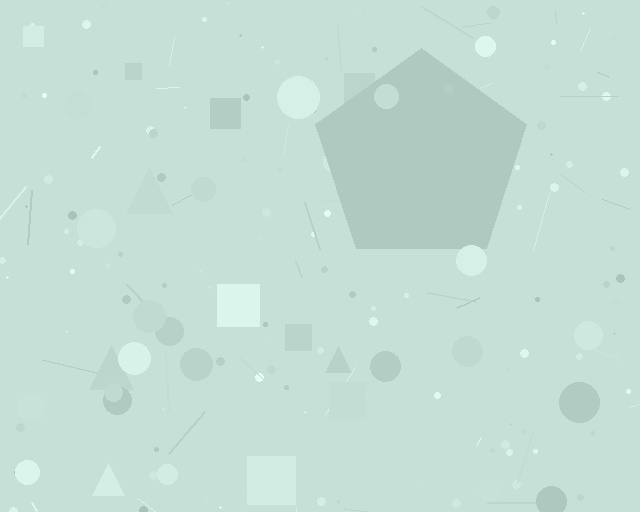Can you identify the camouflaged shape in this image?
The camouflaged shape is a pentagon.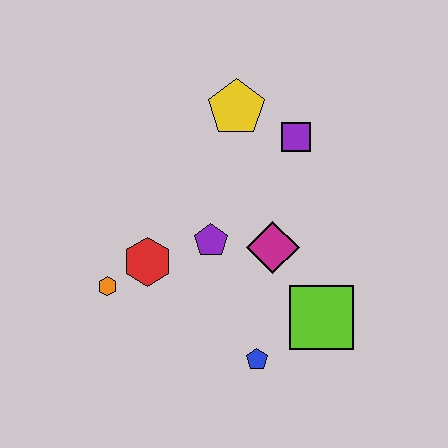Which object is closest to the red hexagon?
The orange hexagon is closest to the red hexagon.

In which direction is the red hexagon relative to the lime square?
The red hexagon is to the left of the lime square.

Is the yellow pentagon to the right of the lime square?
No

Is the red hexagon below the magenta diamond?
Yes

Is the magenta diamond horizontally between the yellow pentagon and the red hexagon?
No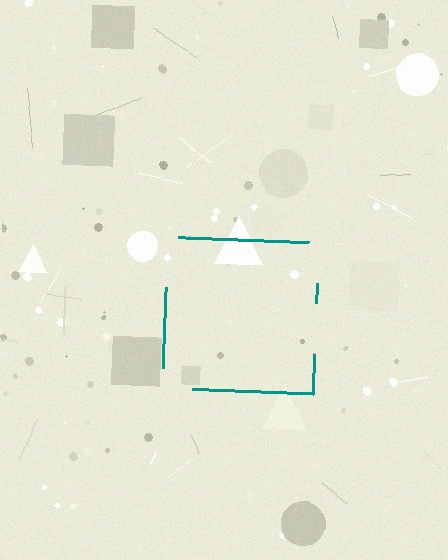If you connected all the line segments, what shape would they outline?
They would outline a square.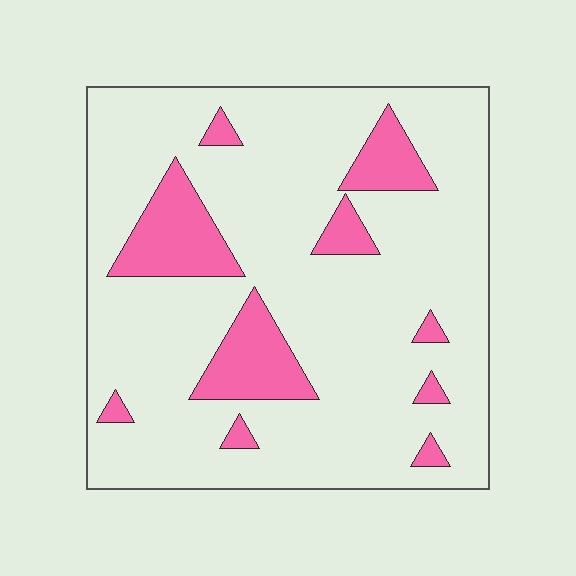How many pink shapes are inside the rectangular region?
10.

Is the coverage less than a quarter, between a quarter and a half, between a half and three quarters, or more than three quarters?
Less than a quarter.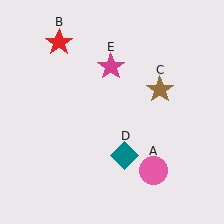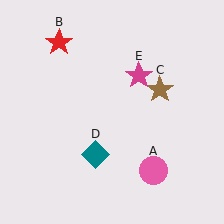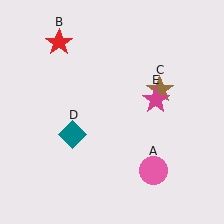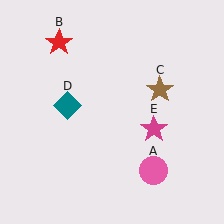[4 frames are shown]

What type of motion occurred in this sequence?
The teal diamond (object D), magenta star (object E) rotated clockwise around the center of the scene.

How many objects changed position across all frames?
2 objects changed position: teal diamond (object D), magenta star (object E).